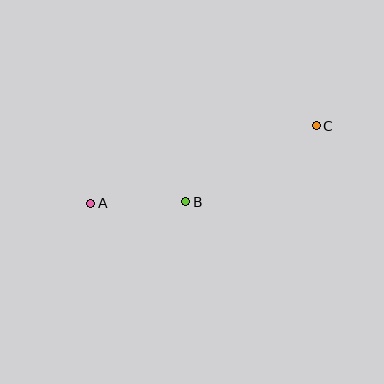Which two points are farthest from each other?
Points A and C are farthest from each other.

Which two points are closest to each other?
Points A and B are closest to each other.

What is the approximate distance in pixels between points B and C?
The distance between B and C is approximately 151 pixels.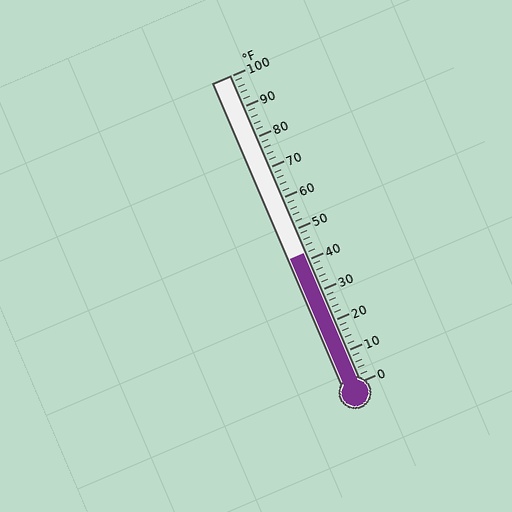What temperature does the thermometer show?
The thermometer shows approximately 42°F.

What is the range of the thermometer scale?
The thermometer scale ranges from 0°F to 100°F.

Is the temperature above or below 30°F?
The temperature is above 30°F.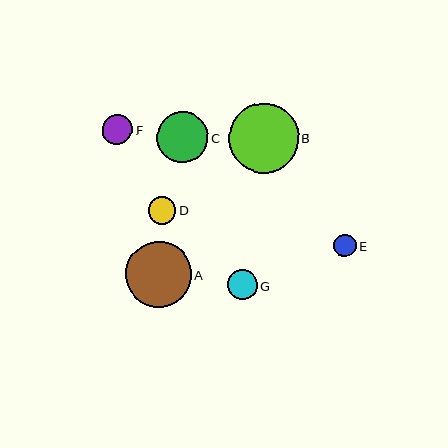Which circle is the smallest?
Circle E is the smallest with a size of approximately 23 pixels.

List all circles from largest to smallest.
From largest to smallest: B, A, C, F, G, D, E.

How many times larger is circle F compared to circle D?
Circle F is approximately 1.1 times the size of circle D.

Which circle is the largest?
Circle B is the largest with a size of approximately 70 pixels.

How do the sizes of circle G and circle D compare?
Circle G and circle D are approximately the same size.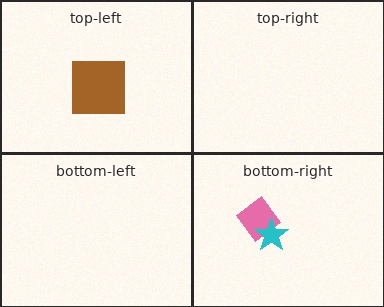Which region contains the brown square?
The top-left region.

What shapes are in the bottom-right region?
The pink diamond, the cyan star.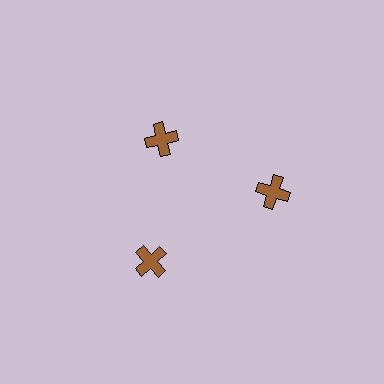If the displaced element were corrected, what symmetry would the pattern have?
It would have 3-fold rotational symmetry — the pattern would map onto itself every 120 degrees.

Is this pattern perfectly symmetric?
No. The 3 brown crosses are arranged in a ring, but one element near the 11 o'clock position is pulled inward toward the center, breaking the 3-fold rotational symmetry.